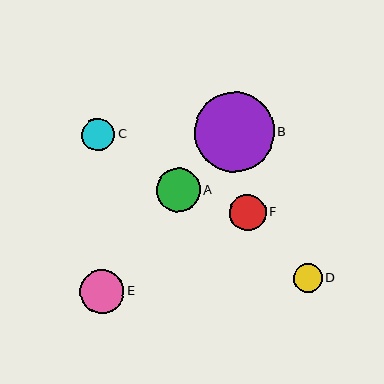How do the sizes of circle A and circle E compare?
Circle A and circle E are approximately the same size.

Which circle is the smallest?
Circle D is the smallest with a size of approximately 29 pixels.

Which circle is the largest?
Circle B is the largest with a size of approximately 80 pixels.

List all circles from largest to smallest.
From largest to smallest: B, A, E, F, C, D.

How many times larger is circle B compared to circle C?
Circle B is approximately 2.5 times the size of circle C.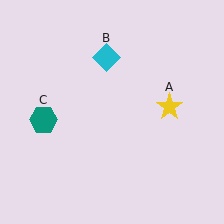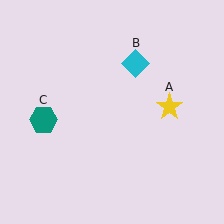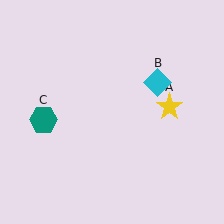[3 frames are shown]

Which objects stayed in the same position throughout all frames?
Yellow star (object A) and teal hexagon (object C) remained stationary.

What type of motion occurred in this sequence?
The cyan diamond (object B) rotated clockwise around the center of the scene.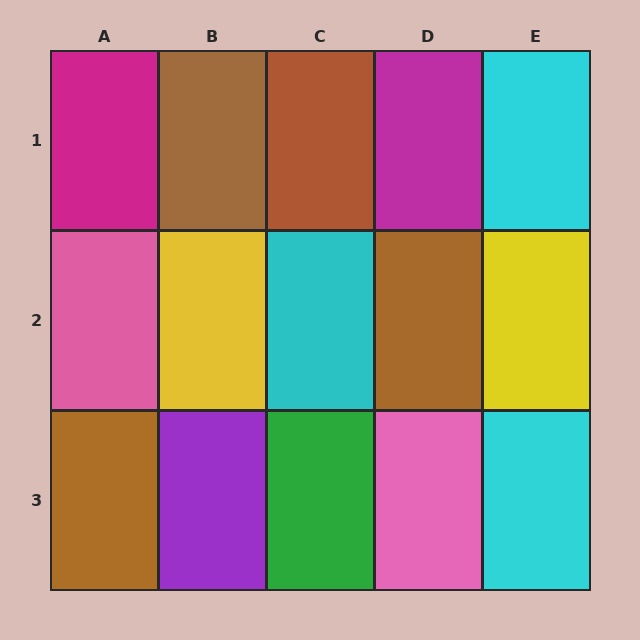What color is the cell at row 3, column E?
Cyan.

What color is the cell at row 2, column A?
Pink.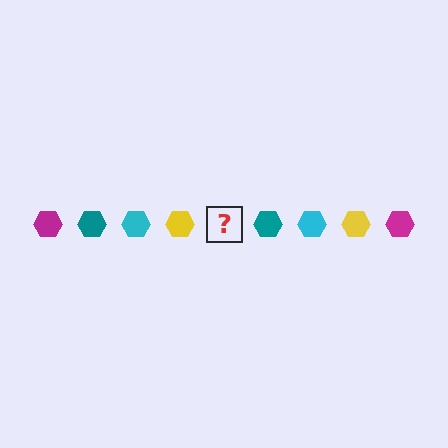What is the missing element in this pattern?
The missing element is a magenta hexagon.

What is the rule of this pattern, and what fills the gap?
The rule is that the pattern cycles through magenta, teal, cyan, yellow hexagons. The gap should be filled with a magenta hexagon.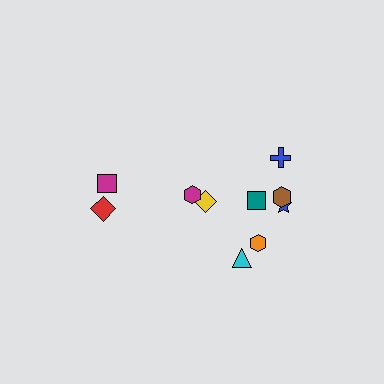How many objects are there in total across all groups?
There are 10 objects.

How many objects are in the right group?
There are 6 objects.